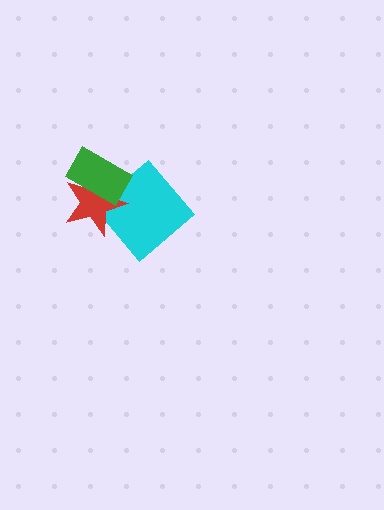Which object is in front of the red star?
The green rectangle is in front of the red star.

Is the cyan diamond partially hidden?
Yes, it is partially covered by another shape.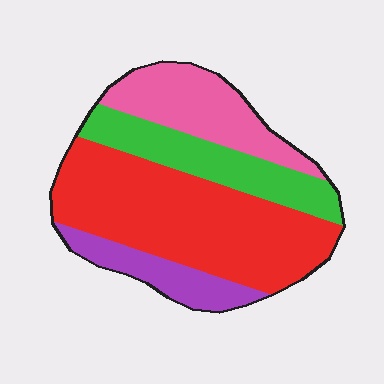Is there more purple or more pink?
Pink.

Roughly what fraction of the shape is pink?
Pink takes up about one fifth (1/5) of the shape.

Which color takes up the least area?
Purple, at roughly 10%.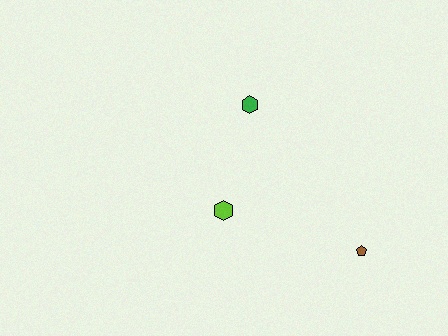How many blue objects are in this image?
There are no blue objects.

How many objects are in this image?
There are 3 objects.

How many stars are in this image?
There are no stars.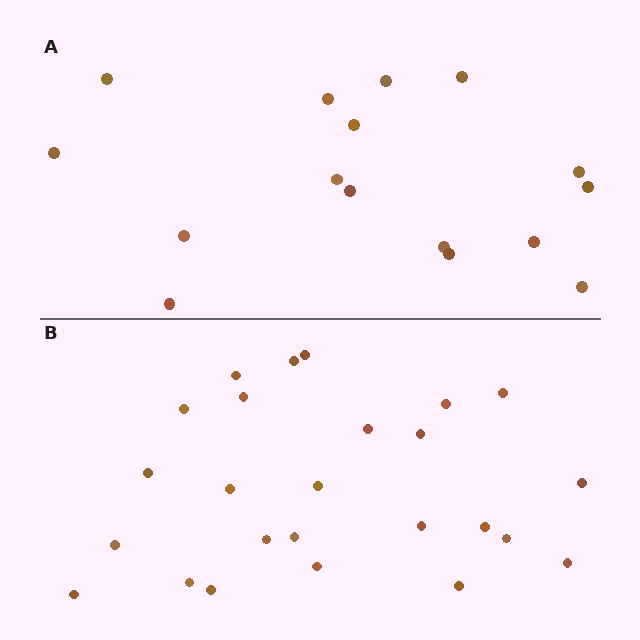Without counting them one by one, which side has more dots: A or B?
Region B (the bottom region) has more dots.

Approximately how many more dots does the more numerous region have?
Region B has roughly 8 or so more dots than region A.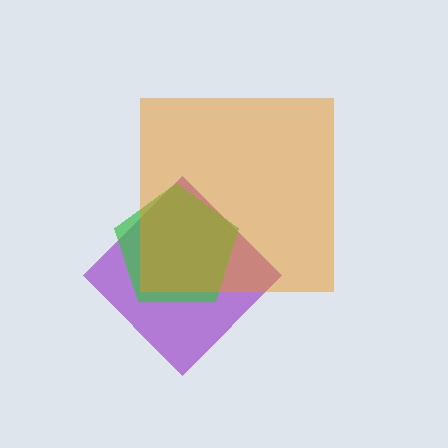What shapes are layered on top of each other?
The layered shapes are: a purple diamond, a green pentagon, an orange square.